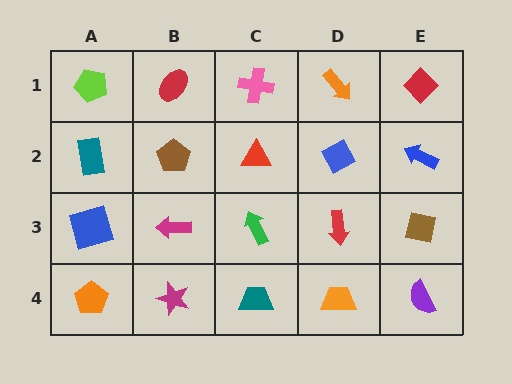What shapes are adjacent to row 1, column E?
A blue arrow (row 2, column E), an orange arrow (row 1, column D).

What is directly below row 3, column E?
A purple semicircle.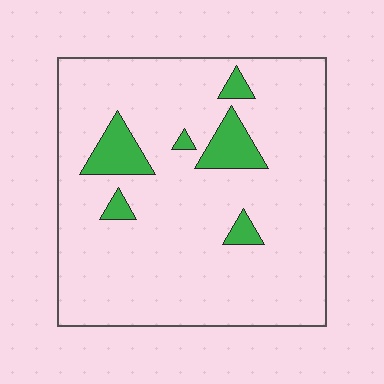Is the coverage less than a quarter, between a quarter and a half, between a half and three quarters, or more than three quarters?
Less than a quarter.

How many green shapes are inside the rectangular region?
6.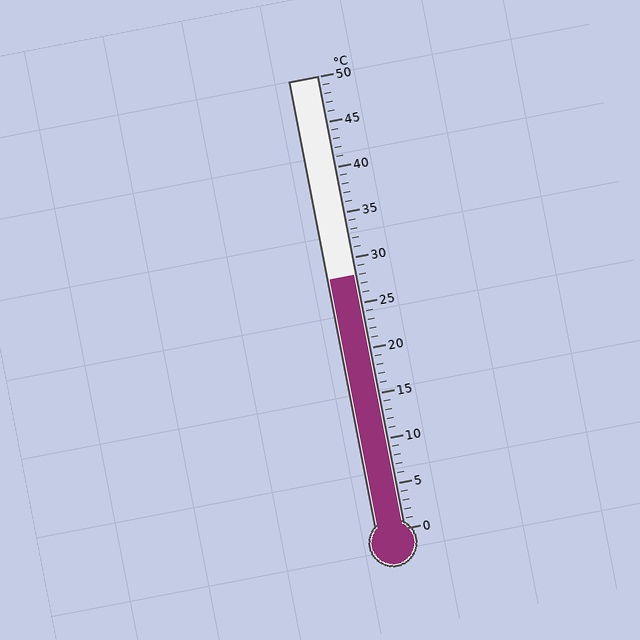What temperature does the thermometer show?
The thermometer shows approximately 28°C.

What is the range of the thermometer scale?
The thermometer scale ranges from 0°C to 50°C.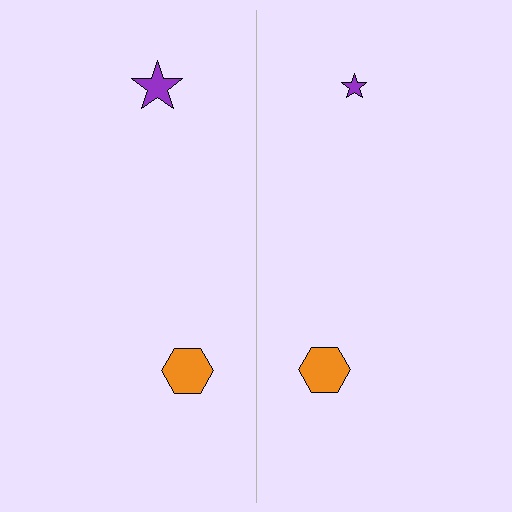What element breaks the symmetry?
The purple star on the right side has a different size than its mirror counterpart.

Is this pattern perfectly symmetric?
No, the pattern is not perfectly symmetric. The purple star on the right side has a different size than its mirror counterpart.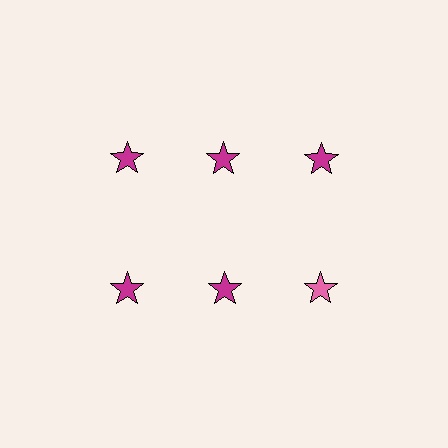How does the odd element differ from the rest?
It has a different color: pink instead of magenta.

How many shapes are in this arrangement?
There are 6 shapes arranged in a grid pattern.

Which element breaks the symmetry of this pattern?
The pink star in the second row, center column breaks the symmetry. All other shapes are magenta stars.